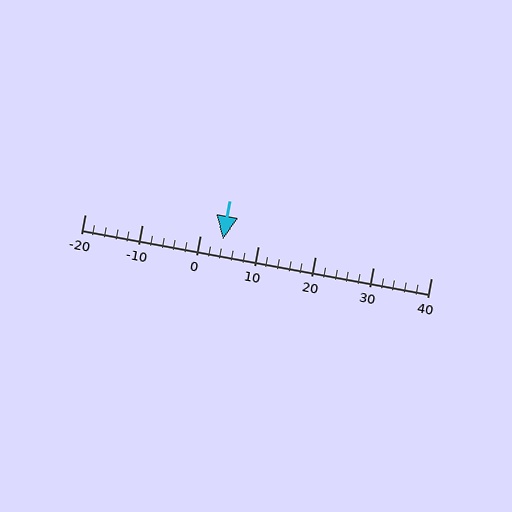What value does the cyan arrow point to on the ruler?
The cyan arrow points to approximately 4.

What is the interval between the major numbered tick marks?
The major tick marks are spaced 10 units apart.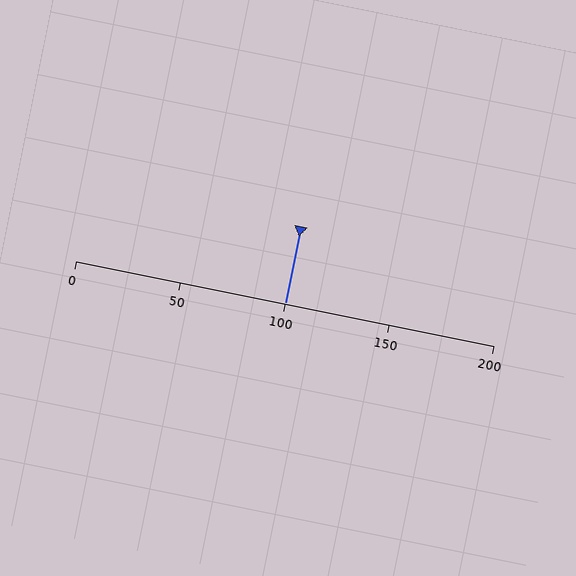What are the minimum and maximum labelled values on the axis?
The axis runs from 0 to 200.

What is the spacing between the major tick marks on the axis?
The major ticks are spaced 50 apart.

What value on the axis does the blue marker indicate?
The marker indicates approximately 100.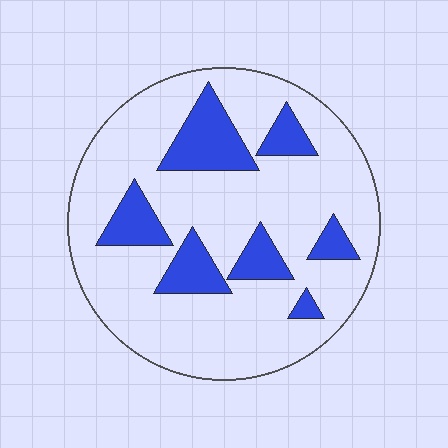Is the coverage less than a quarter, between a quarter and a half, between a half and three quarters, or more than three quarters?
Less than a quarter.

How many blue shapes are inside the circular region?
7.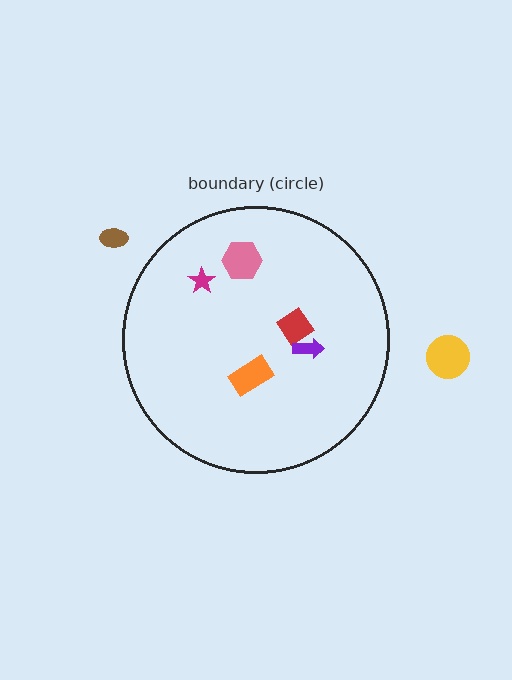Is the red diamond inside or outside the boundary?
Inside.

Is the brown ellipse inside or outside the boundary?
Outside.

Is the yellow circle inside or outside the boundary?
Outside.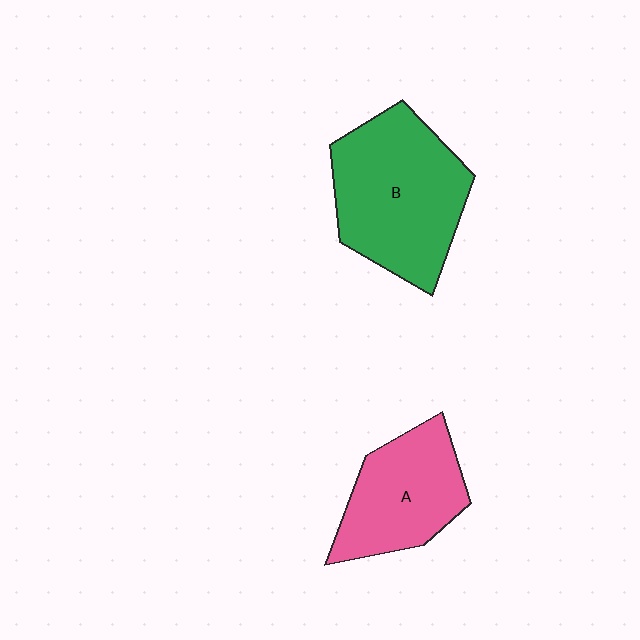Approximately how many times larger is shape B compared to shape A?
Approximately 1.4 times.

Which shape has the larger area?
Shape B (green).